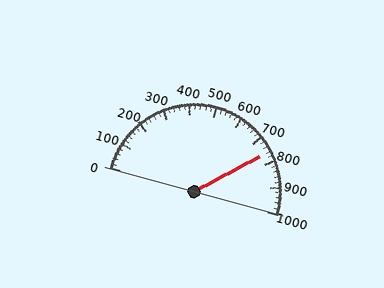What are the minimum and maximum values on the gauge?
The gauge ranges from 0 to 1000.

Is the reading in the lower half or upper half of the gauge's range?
The reading is in the upper half of the range (0 to 1000).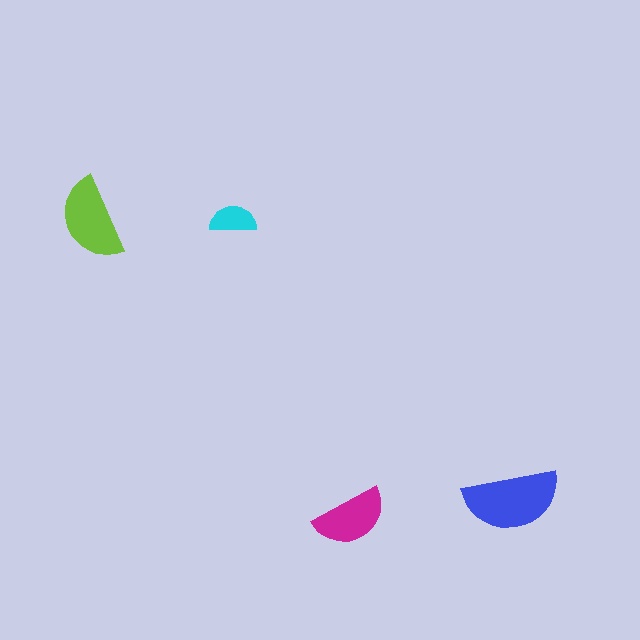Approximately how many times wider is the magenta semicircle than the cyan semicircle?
About 1.5 times wider.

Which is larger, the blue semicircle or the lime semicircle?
The blue one.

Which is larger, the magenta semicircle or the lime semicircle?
The lime one.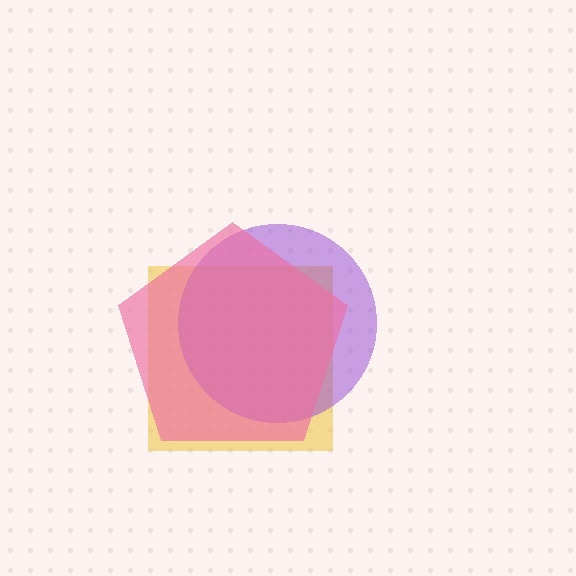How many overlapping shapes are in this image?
There are 3 overlapping shapes in the image.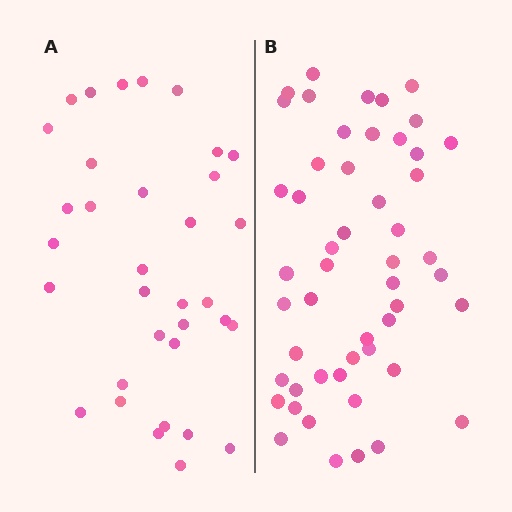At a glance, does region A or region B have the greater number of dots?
Region B (the right region) has more dots.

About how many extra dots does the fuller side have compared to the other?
Region B has approximately 15 more dots than region A.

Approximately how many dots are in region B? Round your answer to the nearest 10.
About 50 dots. (The exact count is 51, which rounds to 50.)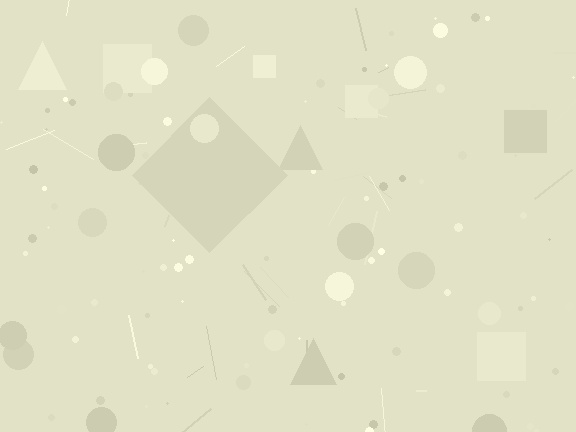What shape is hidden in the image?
A diamond is hidden in the image.